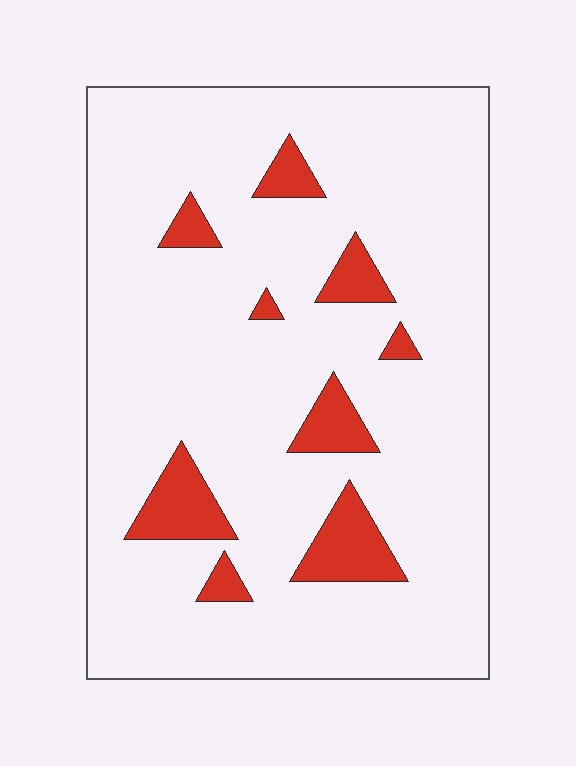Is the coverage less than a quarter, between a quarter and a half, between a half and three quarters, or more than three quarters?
Less than a quarter.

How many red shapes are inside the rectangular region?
9.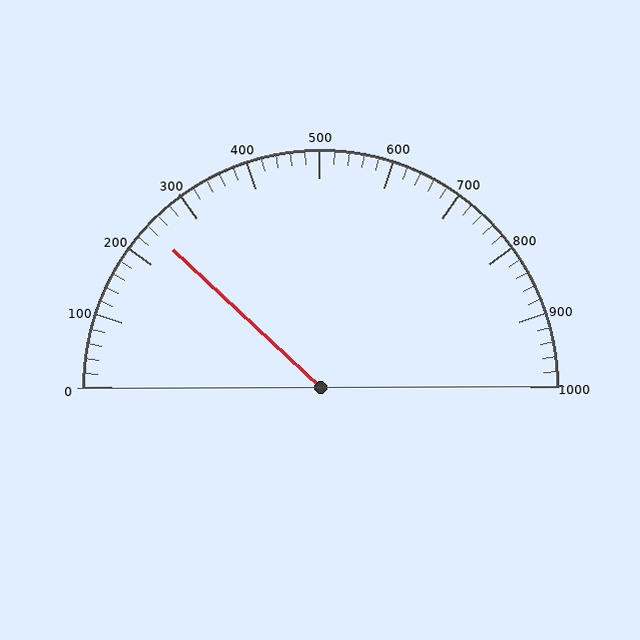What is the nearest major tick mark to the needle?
The nearest major tick mark is 200.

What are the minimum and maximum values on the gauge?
The gauge ranges from 0 to 1000.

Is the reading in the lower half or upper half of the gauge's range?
The reading is in the lower half of the range (0 to 1000).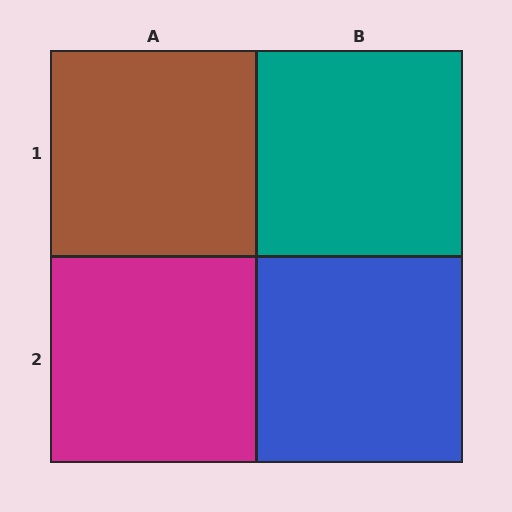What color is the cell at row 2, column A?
Magenta.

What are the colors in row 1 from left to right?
Brown, teal.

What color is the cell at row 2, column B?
Blue.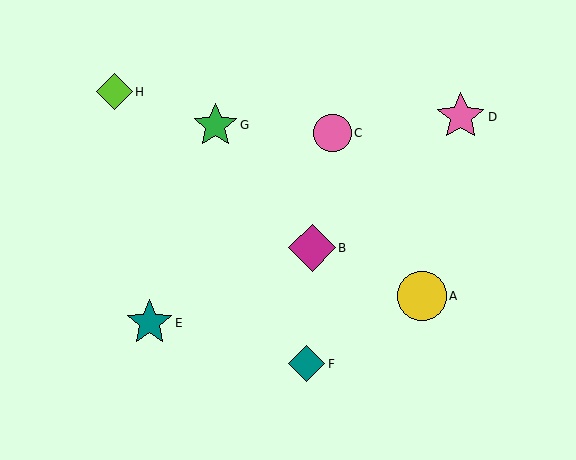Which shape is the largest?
The yellow circle (labeled A) is the largest.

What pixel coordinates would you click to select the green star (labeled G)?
Click at (215, 125) to select the green star G.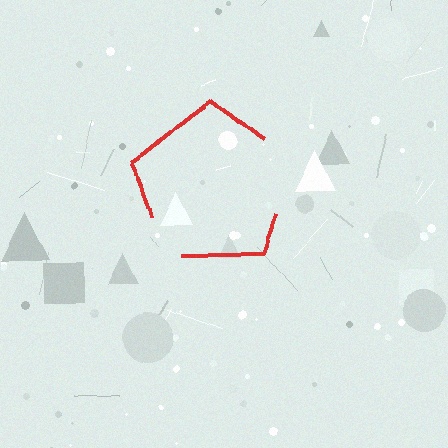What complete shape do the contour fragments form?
The contour fragments form a pentagon.